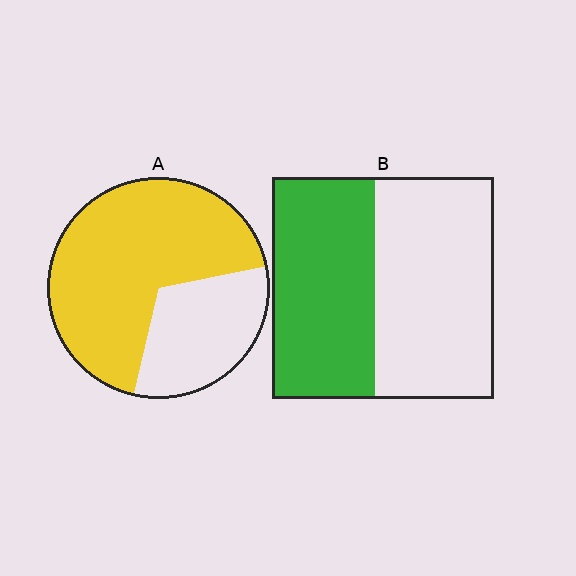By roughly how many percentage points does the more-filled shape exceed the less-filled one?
By roughly 20 percentage points (A over B).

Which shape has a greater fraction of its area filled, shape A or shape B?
Shape A.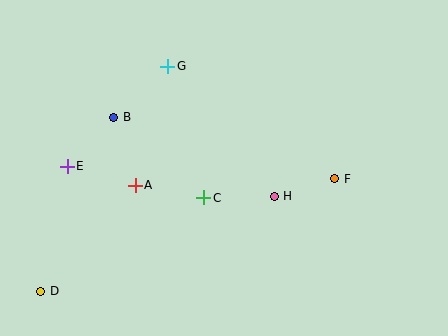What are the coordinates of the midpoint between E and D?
The midpoint between E and D is at (54, 229).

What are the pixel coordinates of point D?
Point D is at (41, 291).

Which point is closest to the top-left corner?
Point B is closest to the top-left corner.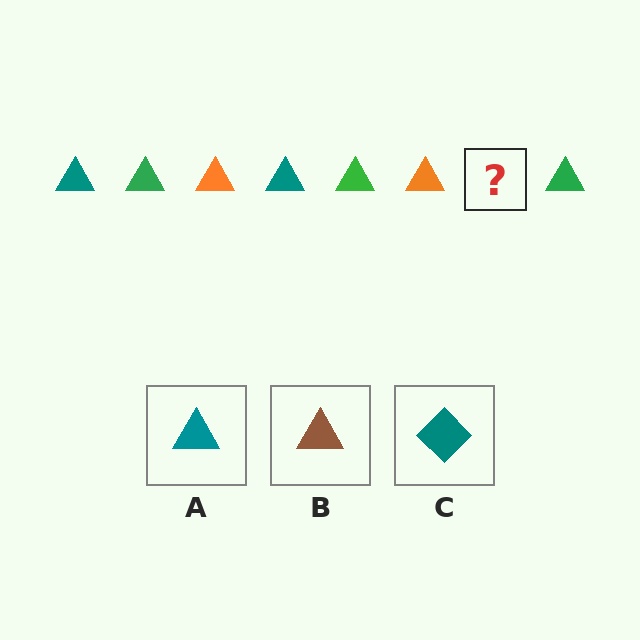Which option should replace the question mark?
Option A.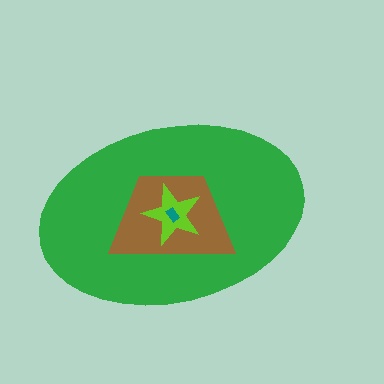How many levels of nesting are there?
4.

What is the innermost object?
The teal rectangle.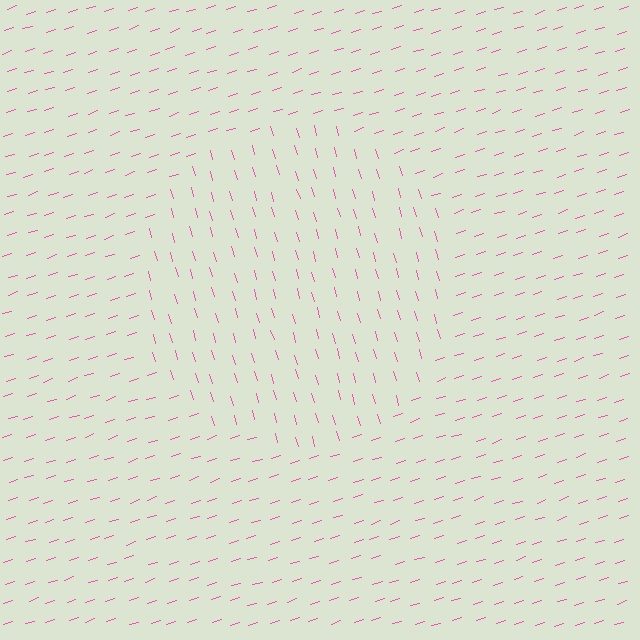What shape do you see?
I see a circle.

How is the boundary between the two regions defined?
The boundary is defined purely by a change in line orientation (approximately 88 degrees difference). All lines are the same color and thickness.